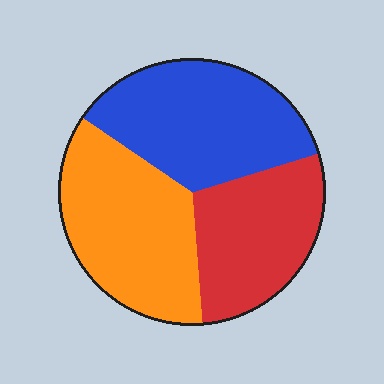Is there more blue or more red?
Blue.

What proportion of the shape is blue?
Blue covers 36% of the shape.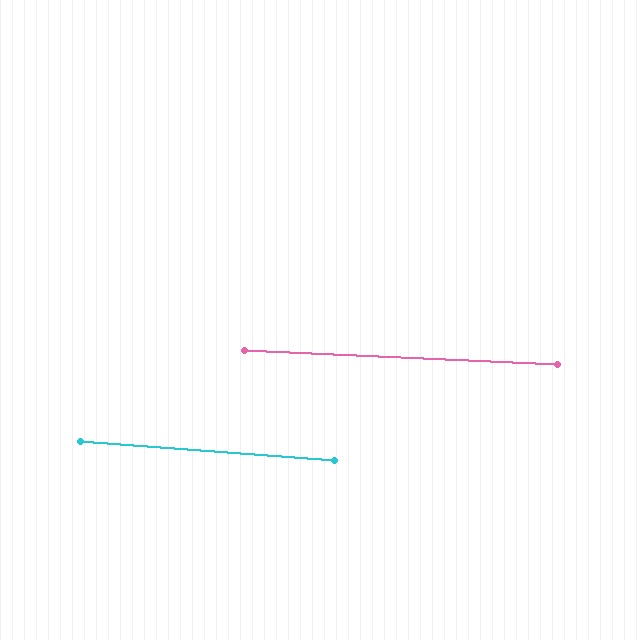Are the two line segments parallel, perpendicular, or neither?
Parallel — their directions differ by only 1.8°.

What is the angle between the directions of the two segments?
Approximately 2 degrees.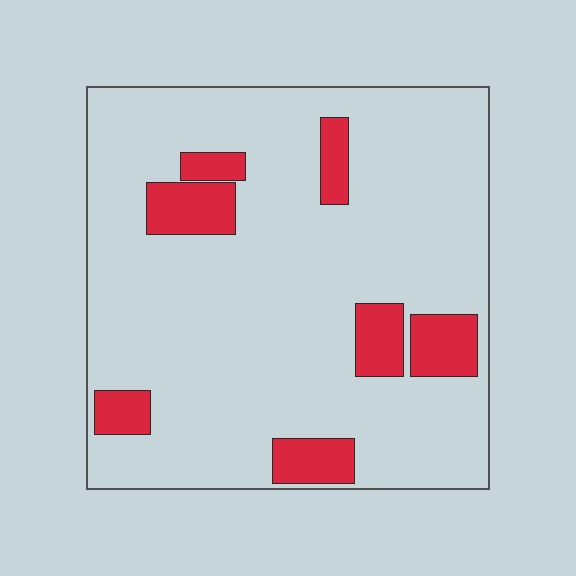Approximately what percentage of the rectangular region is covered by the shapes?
Approximately 15%.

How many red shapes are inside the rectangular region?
7.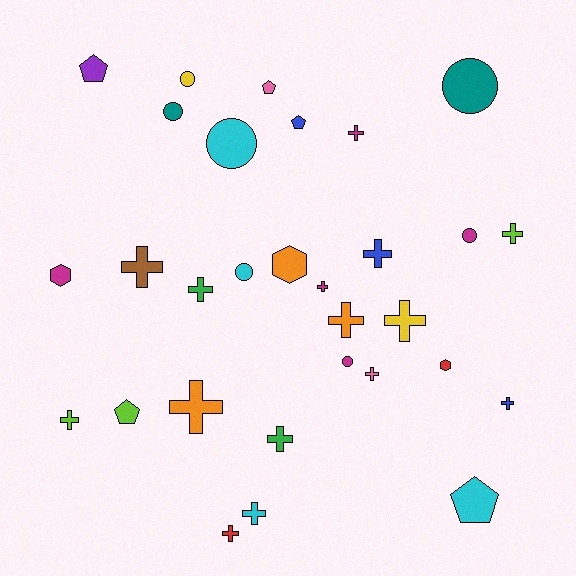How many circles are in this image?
There are 7 circles.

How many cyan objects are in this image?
There are 4 cyan objects.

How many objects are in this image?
There are 30 objects.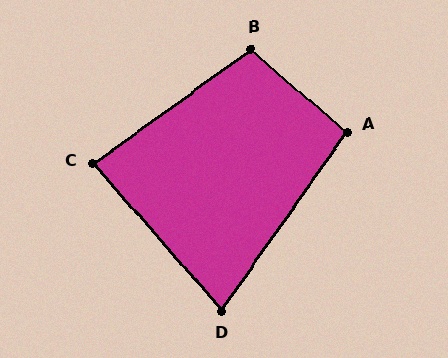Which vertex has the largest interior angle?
B, at approximately 104 degrees.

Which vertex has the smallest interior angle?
D, at approximately 76 degrees.